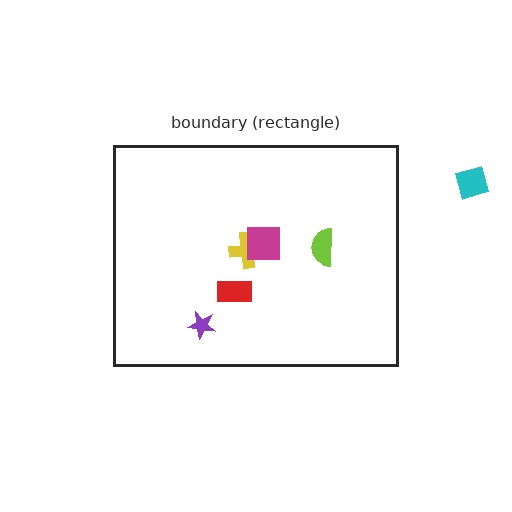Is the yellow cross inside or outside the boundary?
Inside.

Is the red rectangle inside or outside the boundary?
Inside.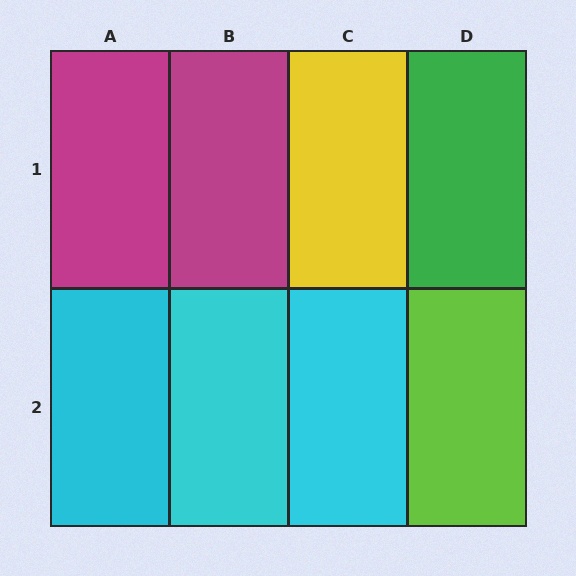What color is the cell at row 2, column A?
Cyan.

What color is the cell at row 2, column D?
Lime.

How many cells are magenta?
2 cells are magenta.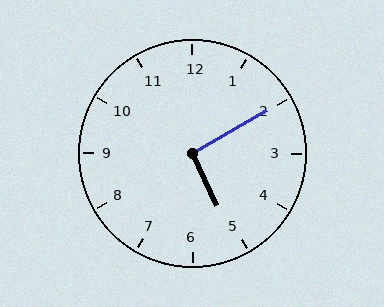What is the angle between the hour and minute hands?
Approximately 95 degrees.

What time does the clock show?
5:10.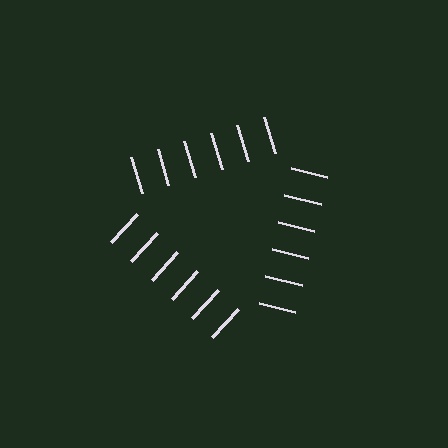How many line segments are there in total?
18 — 6 along each of the 3 edges.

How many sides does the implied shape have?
3 sides — the line-ends trace a triangle.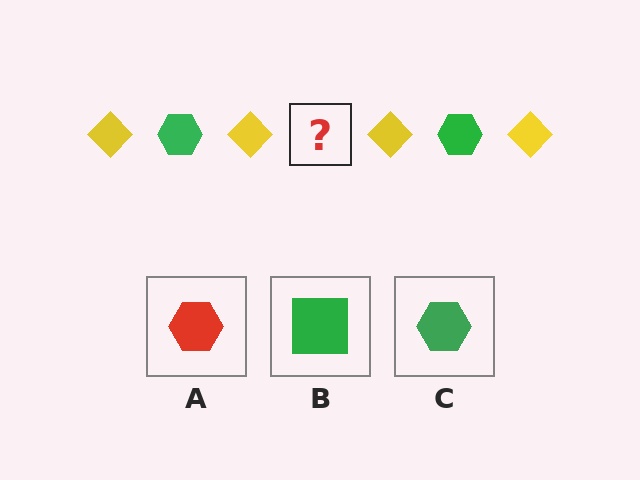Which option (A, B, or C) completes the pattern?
C.